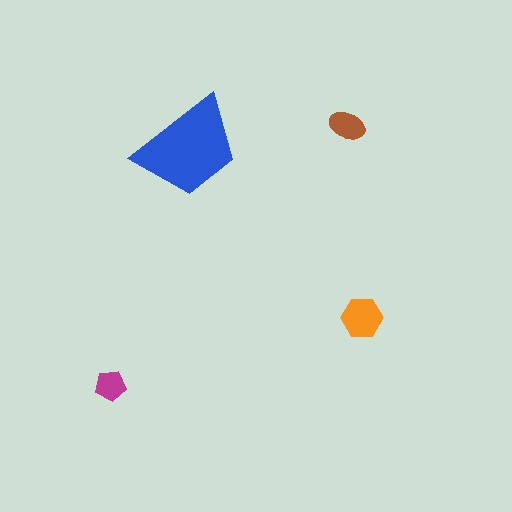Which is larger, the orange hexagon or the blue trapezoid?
The blue trapezoid.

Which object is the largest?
The blue trapezoid.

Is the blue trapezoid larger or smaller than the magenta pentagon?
Larger.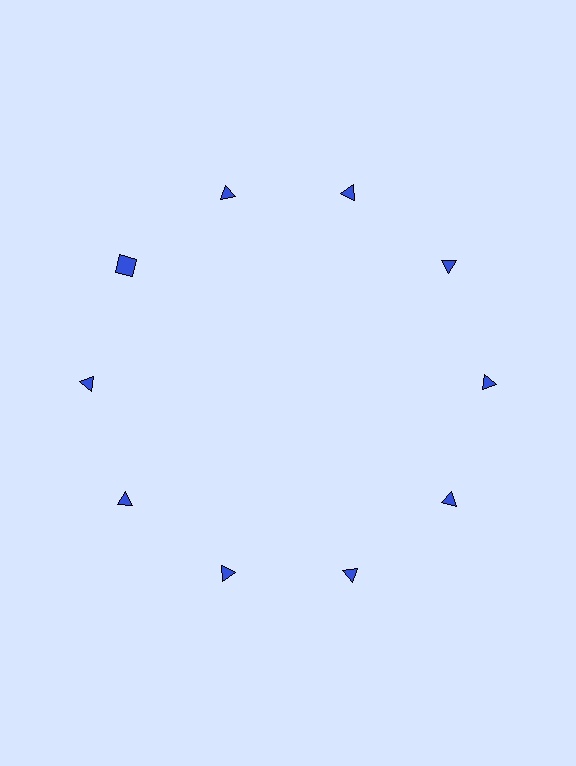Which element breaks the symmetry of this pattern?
The blue square at roughly the 10 o'clock position breaks the symmetry. All other shapes are blue triangles.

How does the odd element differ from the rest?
It has a different shape: square instead of triangle.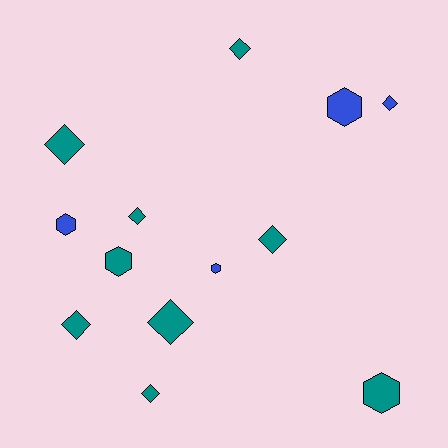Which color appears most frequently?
Teal, with 9 objects.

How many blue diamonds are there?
There is 1 blue diamond.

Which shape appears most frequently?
Diamond, with 8 objects.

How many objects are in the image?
There are 13 objects.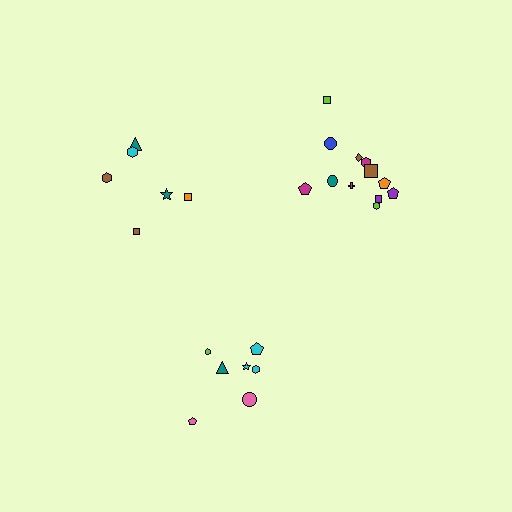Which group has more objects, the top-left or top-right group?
The top-right group.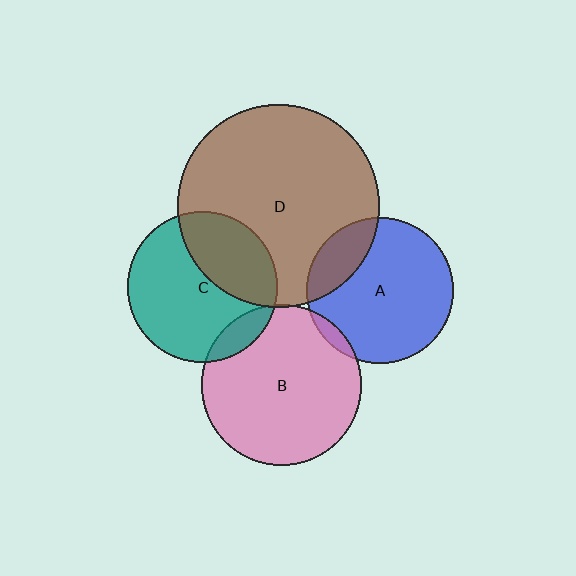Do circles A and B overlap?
Yes.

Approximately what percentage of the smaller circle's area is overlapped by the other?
Approximately 5%.